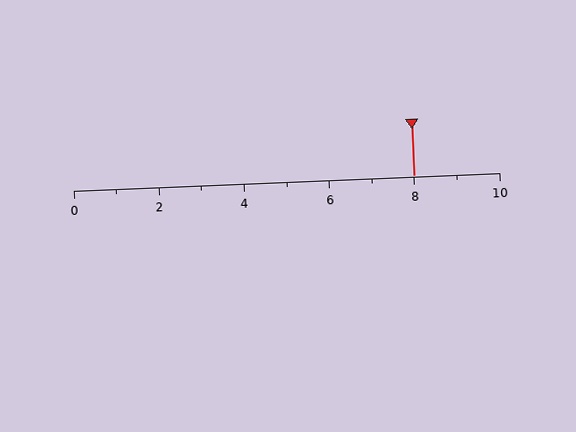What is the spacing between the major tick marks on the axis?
The major ticks are spaced 2 apart.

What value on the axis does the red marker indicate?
The marker indicates approximately 8.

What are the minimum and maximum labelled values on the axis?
The axis runs from 0 to 10.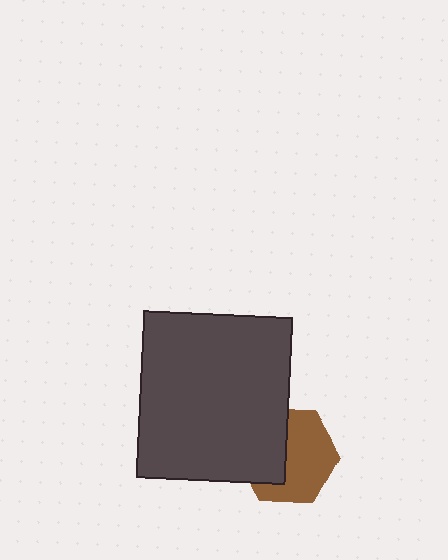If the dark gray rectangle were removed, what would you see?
You would see the complete brown hexagon.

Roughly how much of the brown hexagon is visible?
About half of it is visible (roughly 58%).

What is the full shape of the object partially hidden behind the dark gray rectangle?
The partially hidden object is a brown hexagon.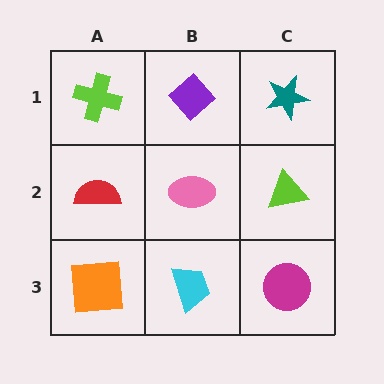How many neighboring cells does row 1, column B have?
3.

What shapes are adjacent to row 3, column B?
A pink ellipse (row 2, column B), an orange square (row 3, column A), a magenta circle (row 3, column C).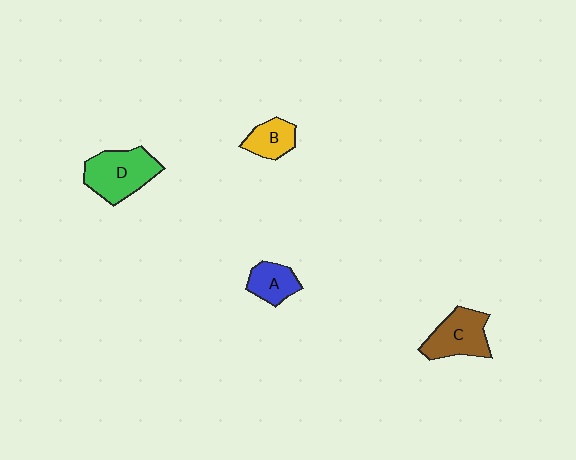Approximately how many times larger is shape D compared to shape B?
Approximately 1.9 times.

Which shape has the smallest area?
Shape B (yellow).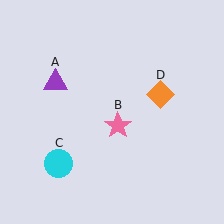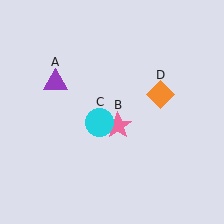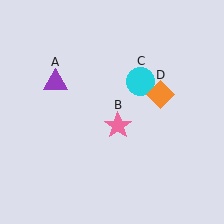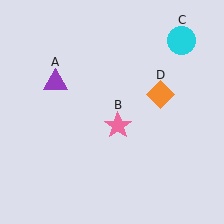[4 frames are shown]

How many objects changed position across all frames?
1 object changed position: cyan circle (object C).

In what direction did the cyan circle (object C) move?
The cyan circle (object C) moved up and to the right.